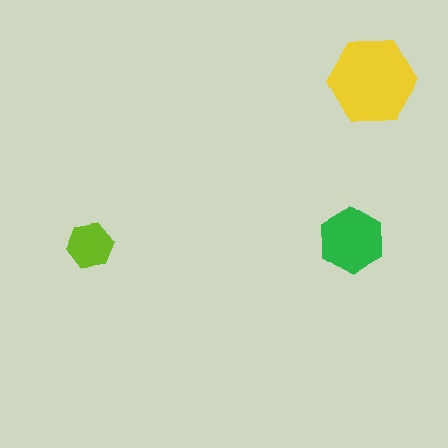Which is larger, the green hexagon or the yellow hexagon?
The yellow one.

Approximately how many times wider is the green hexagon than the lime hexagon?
About 1.5 times wider.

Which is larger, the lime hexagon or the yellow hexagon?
The yellow one.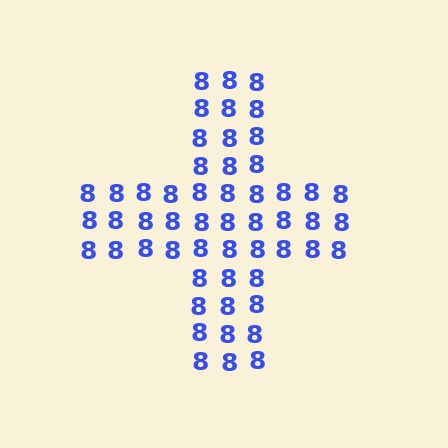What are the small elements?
The small elements are digit 8's.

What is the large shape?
The large shape is a cross.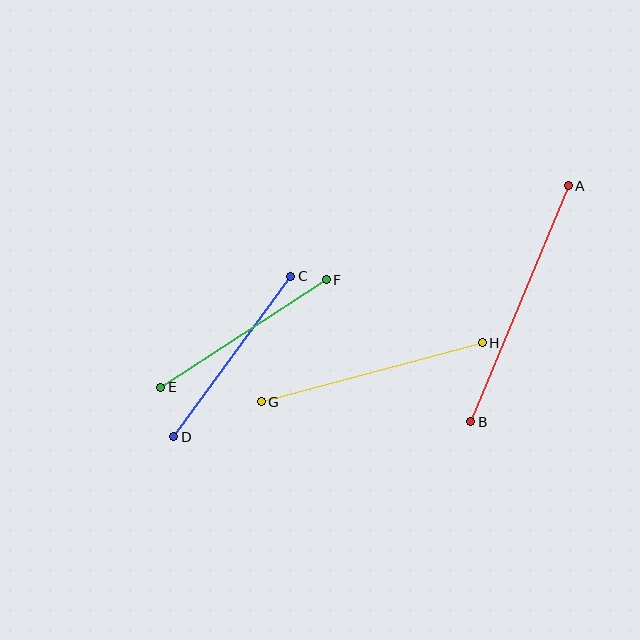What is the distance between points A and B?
The distance is approximately 255 pixels.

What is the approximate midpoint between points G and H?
The midpoint is at approximately (372, 372) pixels.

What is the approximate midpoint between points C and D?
The midpoint is at approximately (232, 356) pixels.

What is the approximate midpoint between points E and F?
The midpoint is at approximately (243, 334) pixels.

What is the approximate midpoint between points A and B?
The midpoint is at approximately (519, 304) pixels.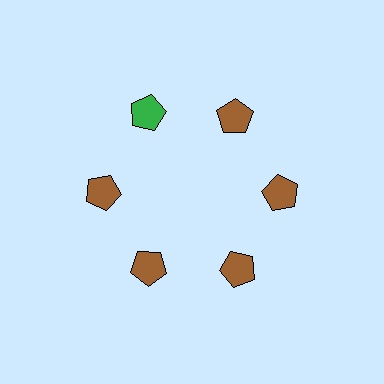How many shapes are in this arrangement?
There are 6 shapes arranged in a ring pattern.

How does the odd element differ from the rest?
It has a different color: green instead of brown.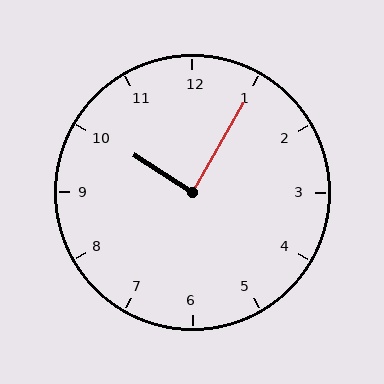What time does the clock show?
10:05.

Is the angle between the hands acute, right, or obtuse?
It is right.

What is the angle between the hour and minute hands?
Approximately 88 degrees.